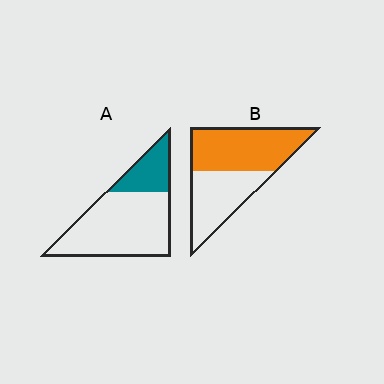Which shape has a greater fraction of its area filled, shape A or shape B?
Shape B.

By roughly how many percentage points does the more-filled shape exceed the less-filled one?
By roughly 30 percentage points (B over A).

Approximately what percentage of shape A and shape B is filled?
A is approximately 25% and B is approximately 55%.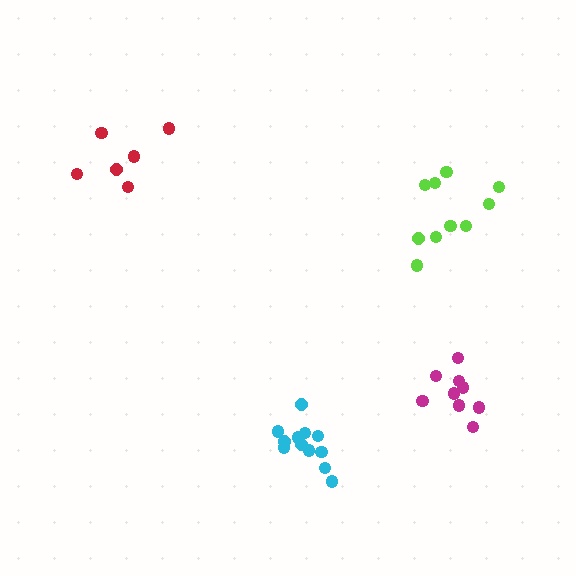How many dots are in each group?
Group 1: 10 dots, Group 2: 9 dots, Group 3: 12 dots, Group 4: 6 dots (37 total).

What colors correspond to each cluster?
The clusters are colored: lime, magenta, cyan, red.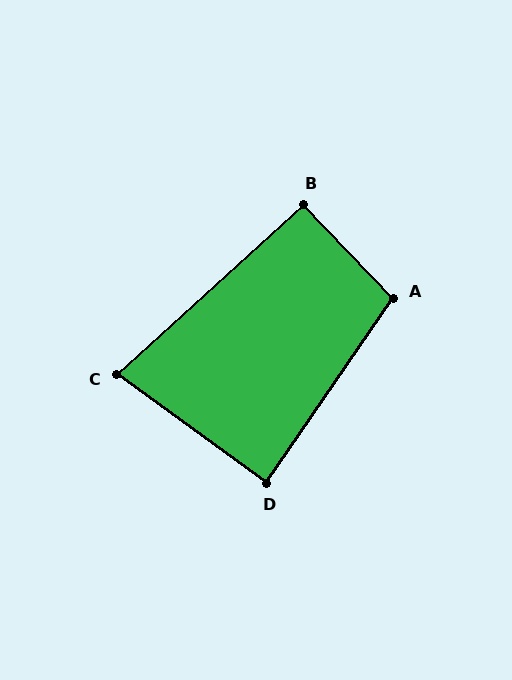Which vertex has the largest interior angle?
A, at approximately 102 degrees.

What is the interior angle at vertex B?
Approximately 91 degrees (approximately right).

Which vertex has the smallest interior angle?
C, at approximately 78 degrees.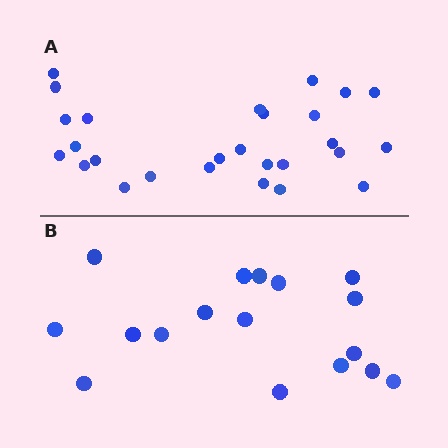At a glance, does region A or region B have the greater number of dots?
Region A (the top region) has more dots.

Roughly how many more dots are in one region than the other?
Region A has roughly 10 or so more dots than region B.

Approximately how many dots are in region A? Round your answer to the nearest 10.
About 30 dots. (The exact count is 27, which rounds to 30.)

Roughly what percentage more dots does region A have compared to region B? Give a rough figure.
About 60% more.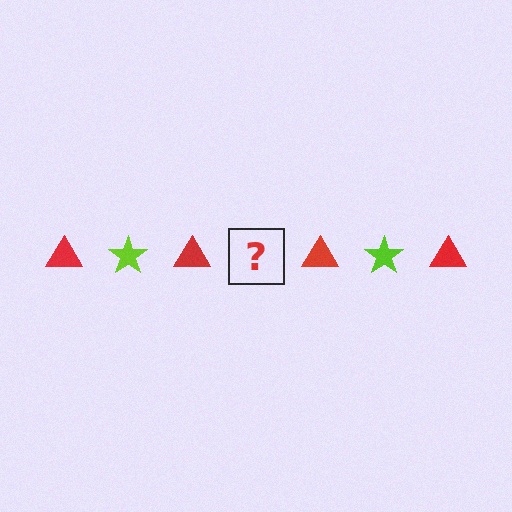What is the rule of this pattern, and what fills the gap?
The rule is that the pattern alternates between red triangle and lime star. The gap should be filled with a lime star.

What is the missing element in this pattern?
The missing element is a lime star.